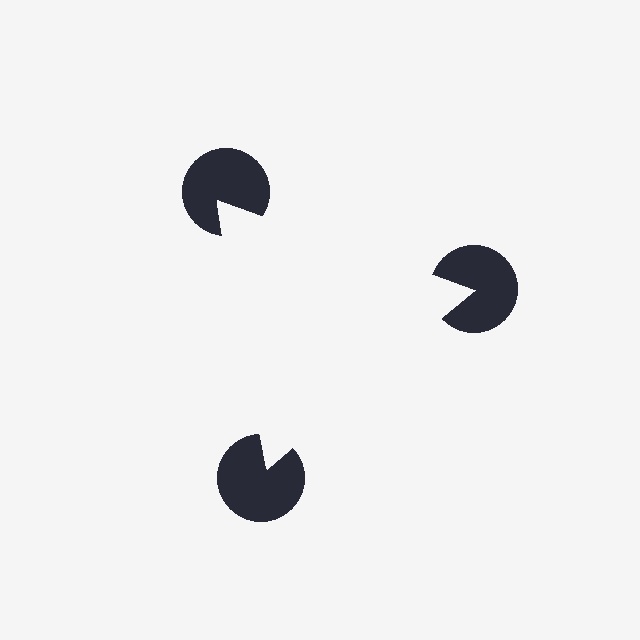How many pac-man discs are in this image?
There are 3 — one at each vertex of the illusory triangle.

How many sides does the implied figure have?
3 sides.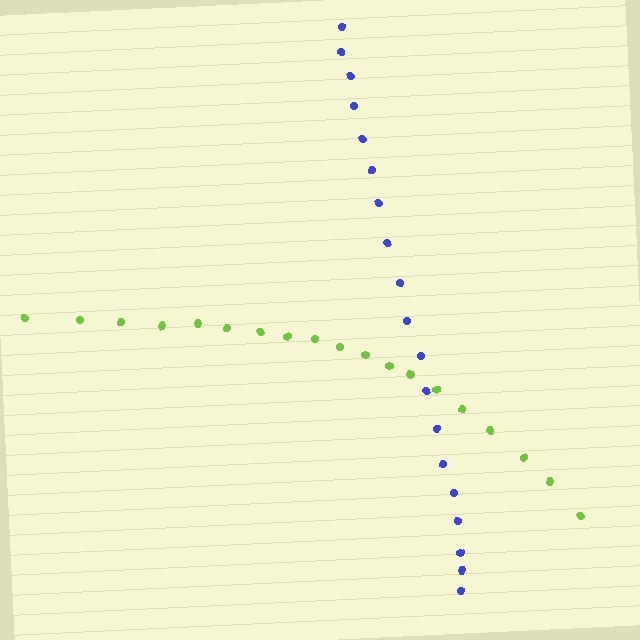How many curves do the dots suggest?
There are 2 distinct paths.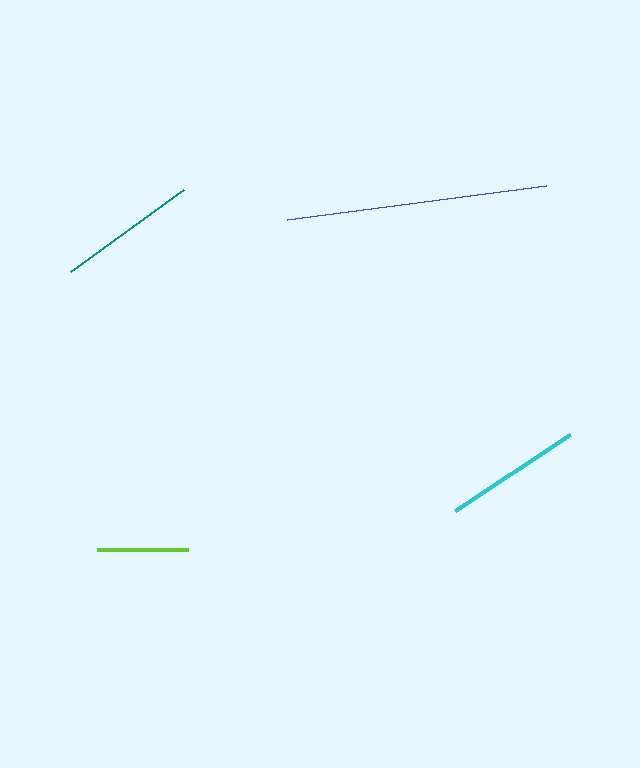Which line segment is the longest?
The blue line is the longest at approximately 261 pixels.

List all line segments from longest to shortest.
From longest to shortest: blue, teal, cyan, lime.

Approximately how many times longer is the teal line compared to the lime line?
The teal line is approximately 1.5 times the length of the lime line.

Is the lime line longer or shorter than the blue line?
The blue line is longer than the lime line.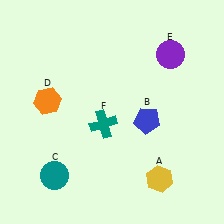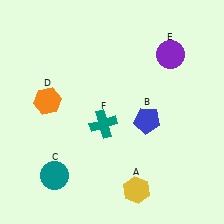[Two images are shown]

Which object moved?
The yellow hexagon (A) moved left.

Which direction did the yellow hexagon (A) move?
The yellow hexagon (A) moved left.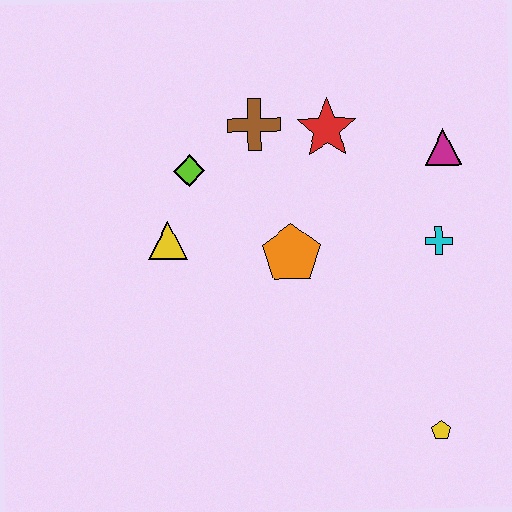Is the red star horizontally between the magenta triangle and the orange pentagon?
Yes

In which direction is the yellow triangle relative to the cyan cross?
The yellow triangle is to the left of the cyan cross.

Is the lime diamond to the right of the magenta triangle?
No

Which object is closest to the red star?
The brown cross is closest to the red star.